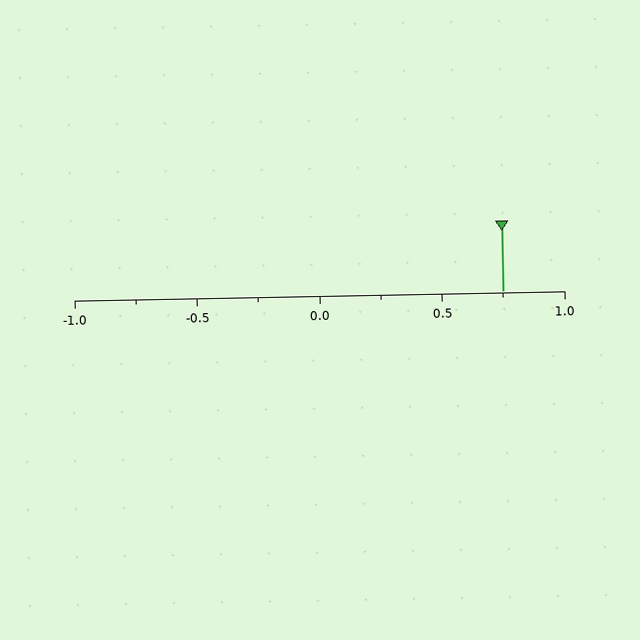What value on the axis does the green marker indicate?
The marker indicates approximately 0.75.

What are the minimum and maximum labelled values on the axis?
The axis runs from -1.0 to 1.0.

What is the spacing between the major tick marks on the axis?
The major ticks are spaced 0.5 apart.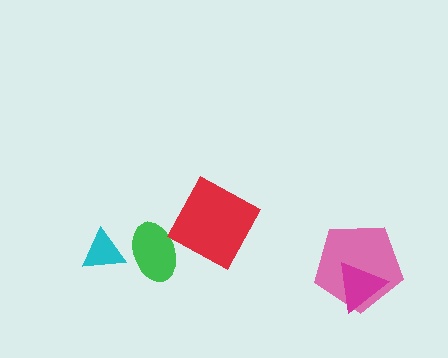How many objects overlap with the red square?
0 objects overlap with the red square.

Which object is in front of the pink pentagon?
The magenta triangle is in front of the pink pentagon.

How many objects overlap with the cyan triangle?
1 object overlaps with the cyan triangle.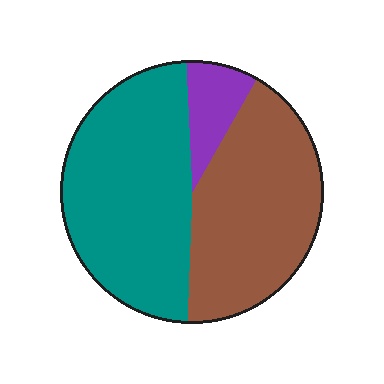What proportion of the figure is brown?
Brown covers roughly 40% of the figure.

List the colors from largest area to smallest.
From largest to smallest: teal, brown, purple.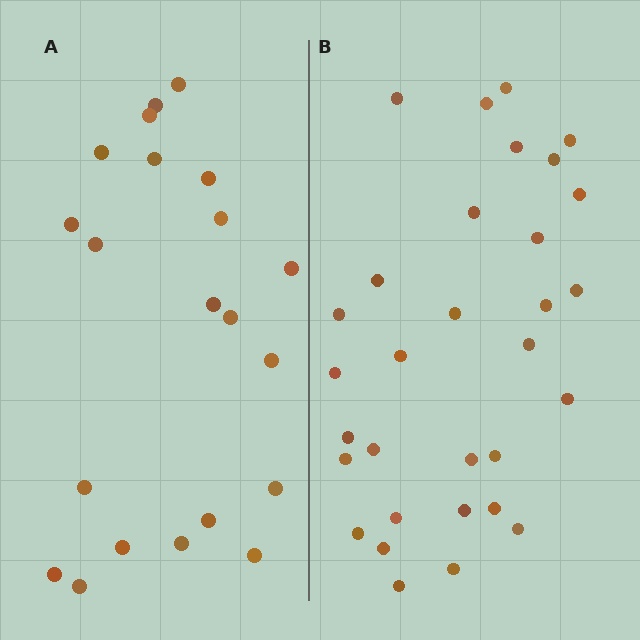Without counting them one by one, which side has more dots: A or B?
Region B (the right region) has more dots.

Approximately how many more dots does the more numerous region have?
Region B has roughly 10 or so more dots than region A.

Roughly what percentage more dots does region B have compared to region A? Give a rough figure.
About 50% more.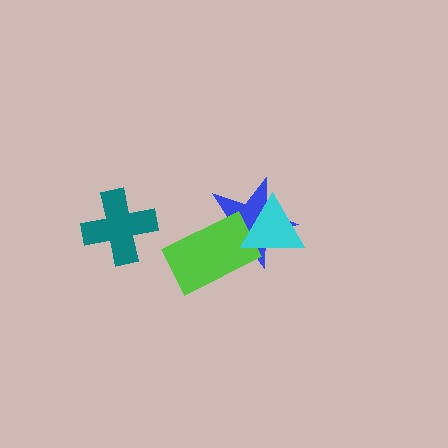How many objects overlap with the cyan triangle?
2 objects overlap with the cyan triangle.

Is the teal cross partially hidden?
No, no other shape covers it.